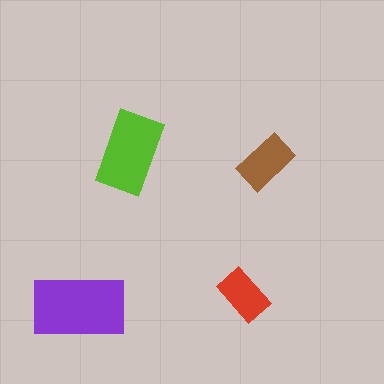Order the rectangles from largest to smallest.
the purple one, the lime one, the brown one, the red one.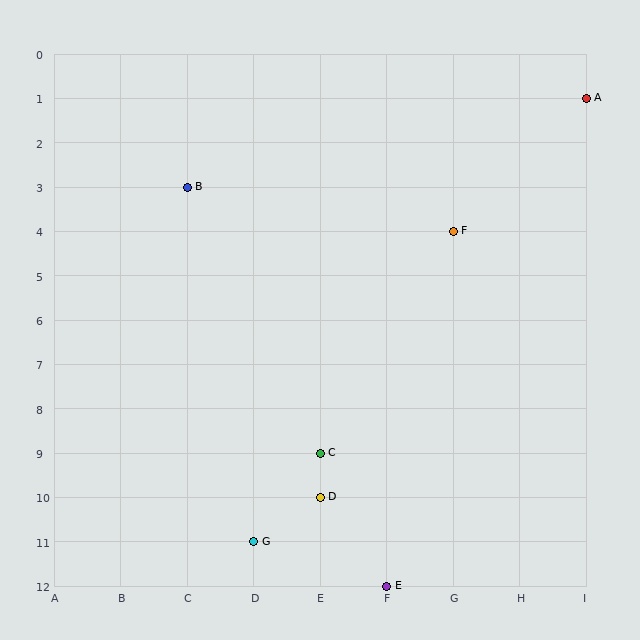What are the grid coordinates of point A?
Point A is at grid coordinates (I, 1).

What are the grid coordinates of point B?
Point B is at grid coordinates (C, 3).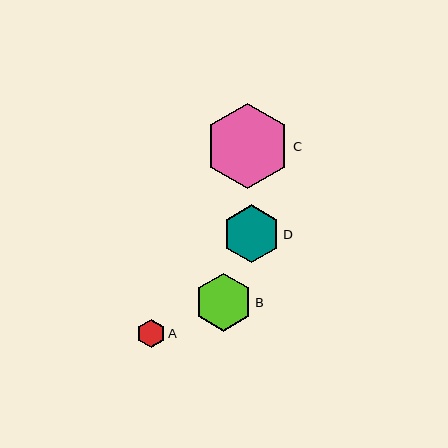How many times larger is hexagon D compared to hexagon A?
Hexagon D is approximately 2.0 times the size of hexagon A.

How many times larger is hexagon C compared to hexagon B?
Hexagon C is approximately 1.5 times the size of hexagon B.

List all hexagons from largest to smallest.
From largest to smallest: C, B, D, A.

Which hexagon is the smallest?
Hexagon A is the smallest with a size of approximately 29 pixels.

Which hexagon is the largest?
Hexagon C is the largest with a size of approximately 86 pixels.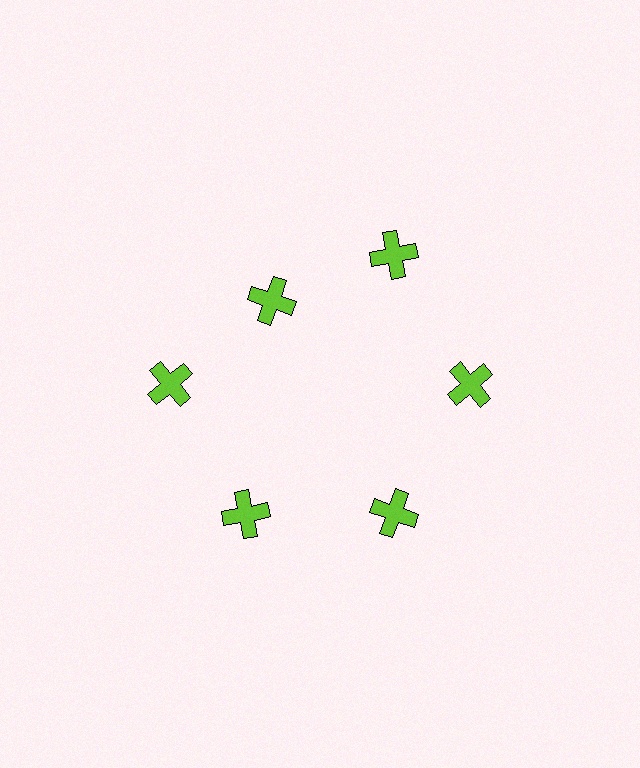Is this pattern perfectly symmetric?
No. The 6 lime crosses are arranged in a ring, but one element near the 11 o'clock position is pulled inward toward the center, breaking the 6-fold rotational symmetry.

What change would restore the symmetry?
The symmetry would be restored by moving it outward, back onto the ring so that all 6 crosses sit at equal angles and equal distance from the center.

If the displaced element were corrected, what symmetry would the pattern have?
It would have 6-fold rotational symmetry — the pattern would map onto itself every 60 degrees.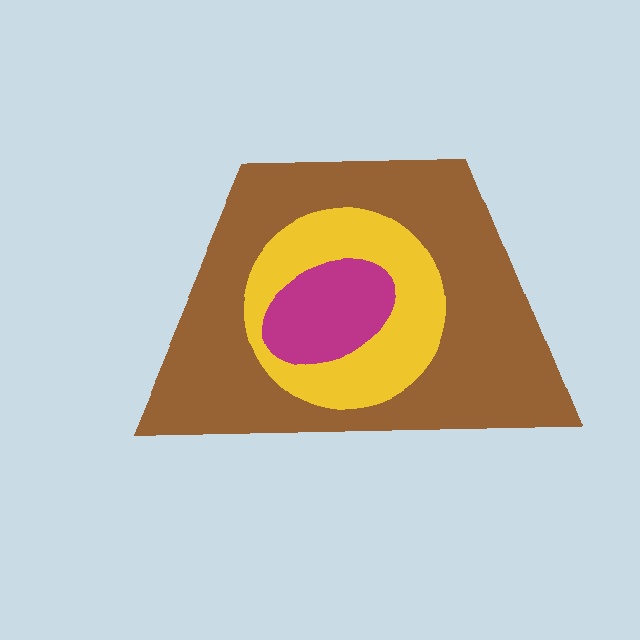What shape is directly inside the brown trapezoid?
The yellow circle.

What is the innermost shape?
The magenta ellipse.